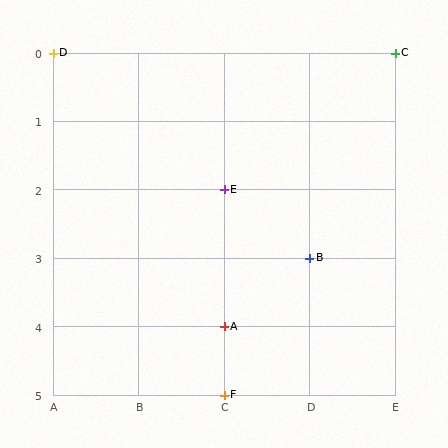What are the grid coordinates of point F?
Point F is at grid coordinates (C, 5).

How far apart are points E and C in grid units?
Points E and C are 2 columns and 2 rows apart (about 2.8 grid units diagonally).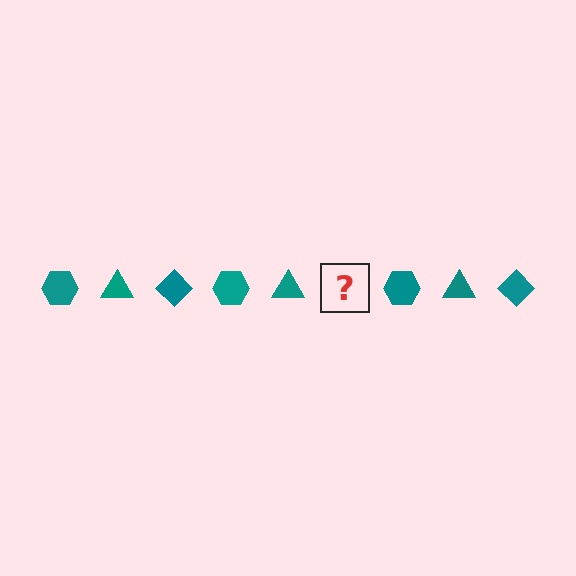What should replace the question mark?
The question mark should be replaced with a teal diamond.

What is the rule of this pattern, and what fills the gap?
The rule is that the pattern cycles through hexagon, triangle, diamond shapes in teal. The gap should be filled with a teal diamond.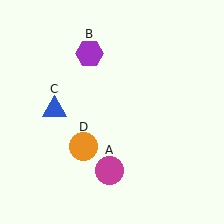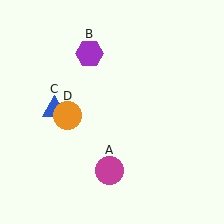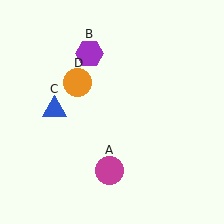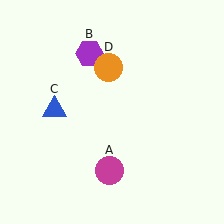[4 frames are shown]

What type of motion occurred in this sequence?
The orange circle (object D) rotated clockwise around the center of the scene.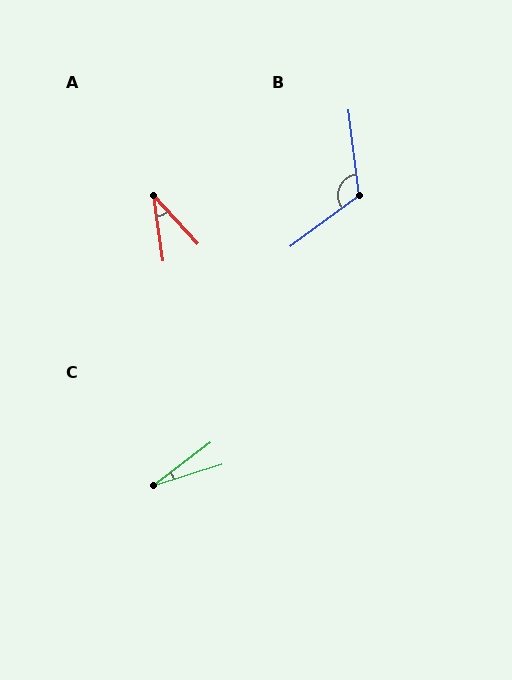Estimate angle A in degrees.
Approximately 34 degrees.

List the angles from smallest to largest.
C (20°), A (34°), B (119°).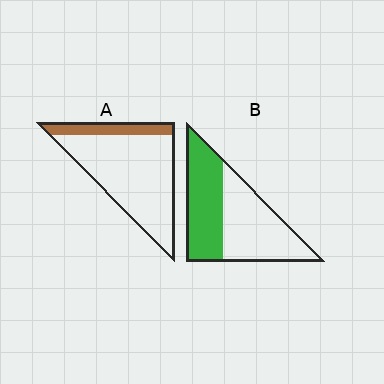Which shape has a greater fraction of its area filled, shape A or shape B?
Shape B.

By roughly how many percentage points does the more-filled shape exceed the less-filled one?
By roughly 30 percentage points (B over A).